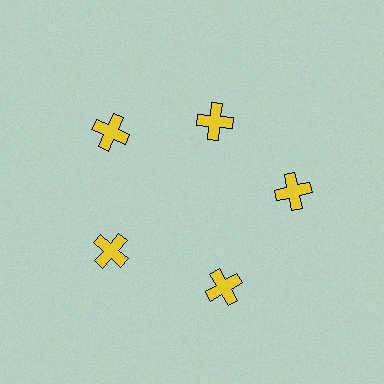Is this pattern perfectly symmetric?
No. The 5 yellow crosses are arranged in a ring, but one element near the 1 o'clock position is pulled inward toward the center, breaking the 5-fold rotational symmetry.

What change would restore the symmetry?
The symmetry would be restored by moving it outward, back onto the ring so that all 5 crosses sit at equal angles and equal distance from the center.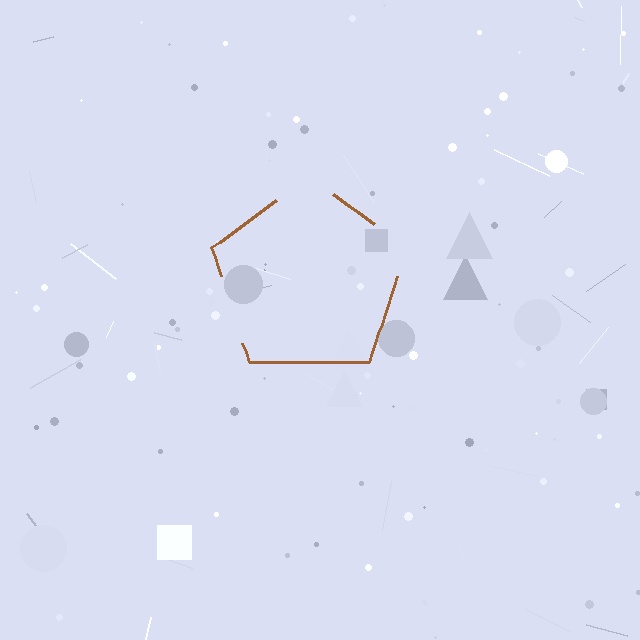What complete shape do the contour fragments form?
The contour fragments form a pentagon.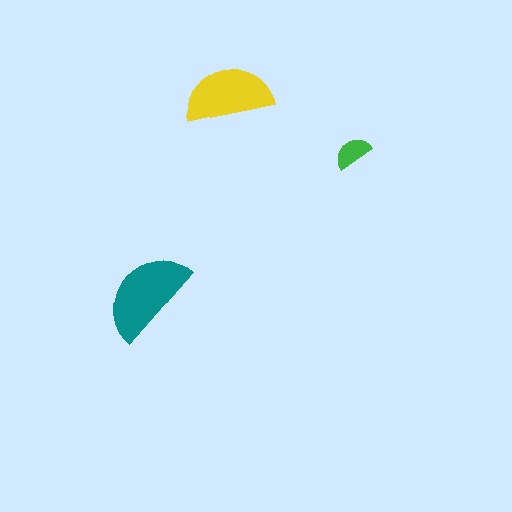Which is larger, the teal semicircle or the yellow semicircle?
The teal one.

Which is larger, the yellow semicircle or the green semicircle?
The yellow one.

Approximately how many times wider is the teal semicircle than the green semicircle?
About 2.5 times wider.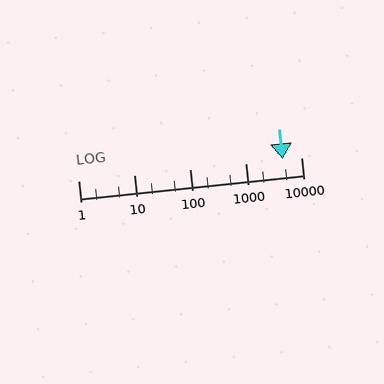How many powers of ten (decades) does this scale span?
The scale spans 4 decades, from 1 to 10000.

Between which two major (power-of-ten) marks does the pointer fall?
The pointer is between 1000 and 10000.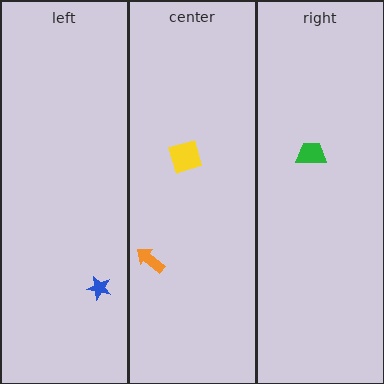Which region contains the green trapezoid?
The right region.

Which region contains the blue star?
The left region.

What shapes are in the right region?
The green trapezoid.